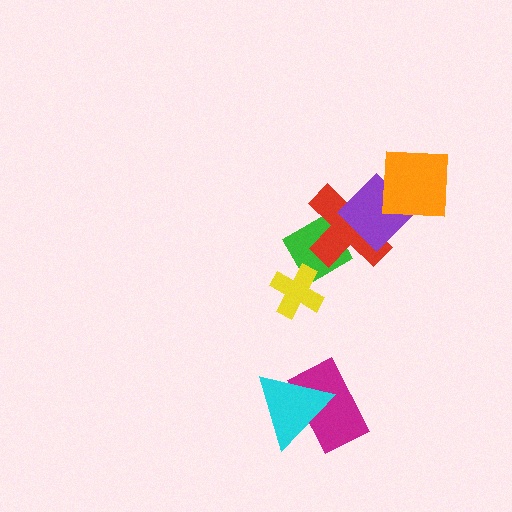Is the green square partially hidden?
Yes, it is partially covered by another shape.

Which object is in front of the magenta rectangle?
The cyan triangle is in front of the magenta rectangle.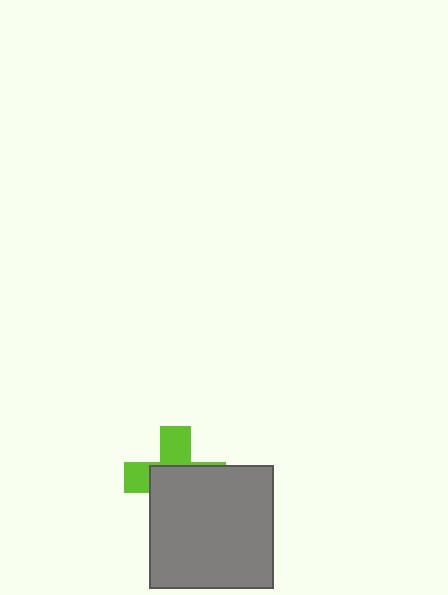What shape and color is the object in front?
The object in front is a gray square.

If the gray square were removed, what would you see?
You would see the complete lime cross.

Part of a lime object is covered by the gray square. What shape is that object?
It is a cross.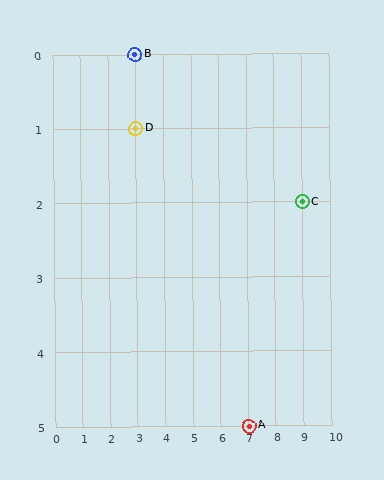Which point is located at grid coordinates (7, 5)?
Point A is at (7, 5).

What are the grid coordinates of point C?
Point C is at grid coordinates (9, 2).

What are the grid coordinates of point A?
Point A is at grid coordinates (7, 5).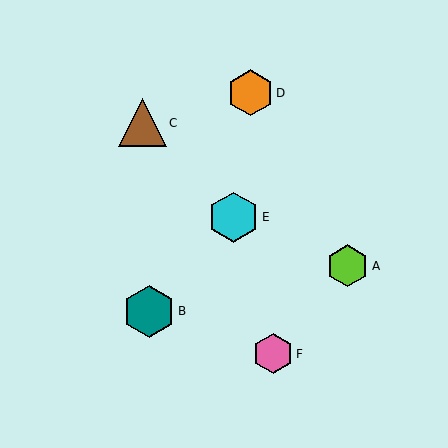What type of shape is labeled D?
Shape D is an orange hexagon.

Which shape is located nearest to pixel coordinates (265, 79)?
The orange hexagon (labeled D) at (250, 93) is nearest to that location.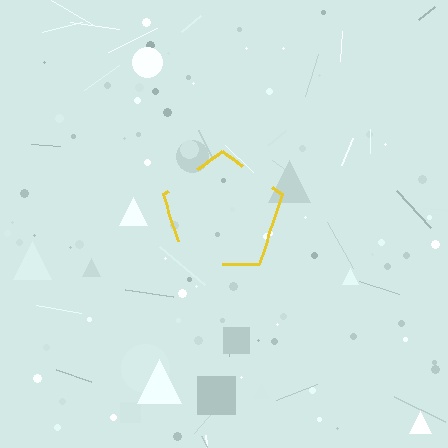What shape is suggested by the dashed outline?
The dashed outline suggests a pentagon.